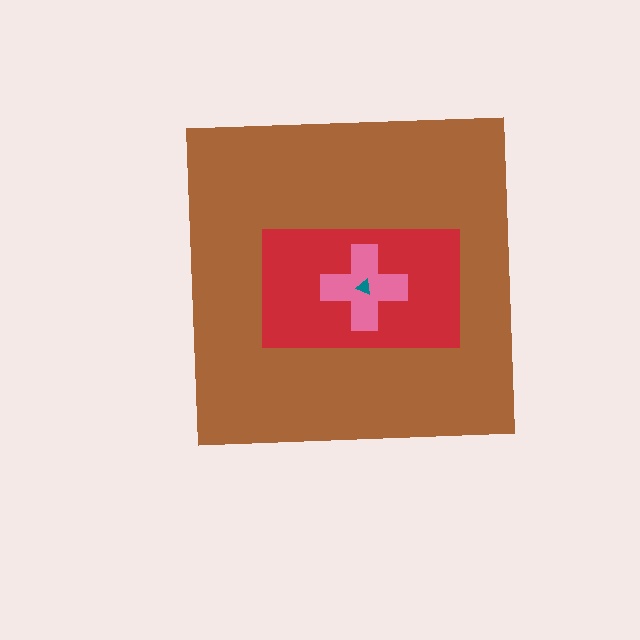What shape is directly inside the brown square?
The red rectangle.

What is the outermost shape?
The brown square.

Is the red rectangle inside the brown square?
Yes.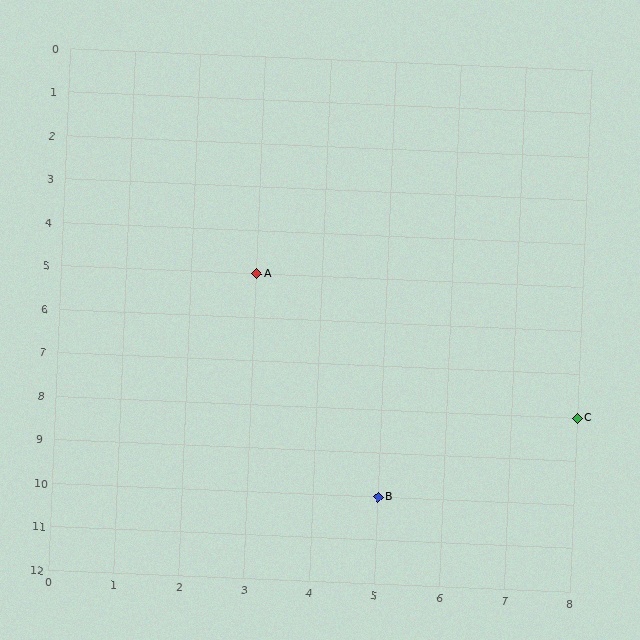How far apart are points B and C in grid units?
Points B and C are 3 columns and 2 rows apart (about 3.6 grid units diagonally).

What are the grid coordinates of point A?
Point A is at grid coordinates (3, 5).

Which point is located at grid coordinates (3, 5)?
Point A is at (3, 5).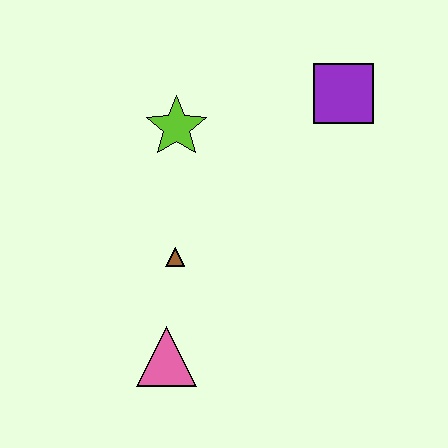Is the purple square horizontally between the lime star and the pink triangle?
No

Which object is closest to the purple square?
The lime star is closest to the purple square.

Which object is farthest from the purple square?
The pink triangle is farthest from the purple square.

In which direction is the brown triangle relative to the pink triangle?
The brown triangle is above the pink triangle.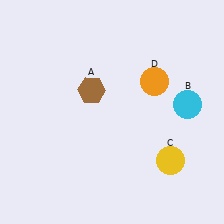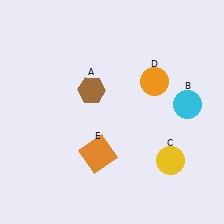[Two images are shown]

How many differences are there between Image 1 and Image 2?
There is 1 difference between the two images.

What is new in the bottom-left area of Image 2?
An orange square (E) was added in the bottom-left area of Image 2.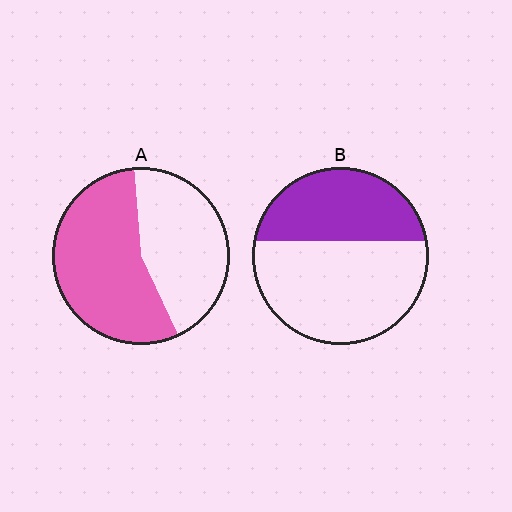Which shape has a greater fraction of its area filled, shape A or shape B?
Shape A.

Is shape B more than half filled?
No.